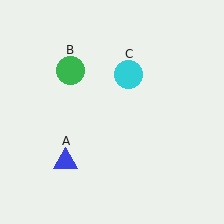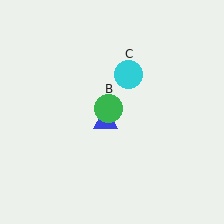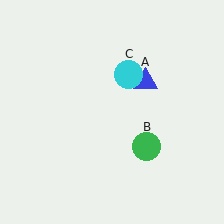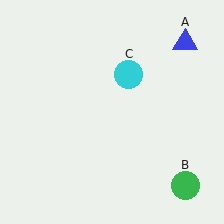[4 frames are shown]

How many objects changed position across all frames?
2 objects changed position: blue triangle (object A), green circle (object B).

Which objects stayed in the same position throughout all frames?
Cyan circle (object C) remained stationary.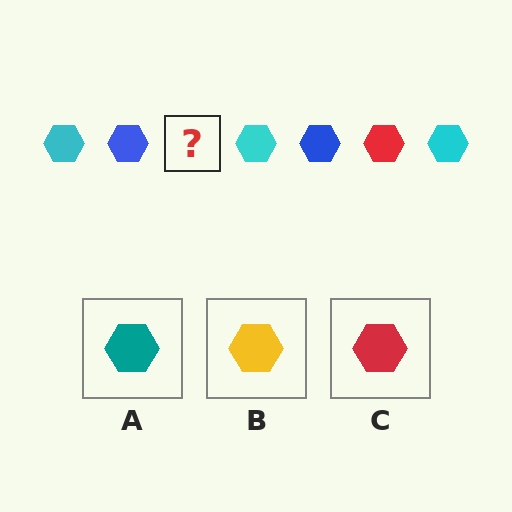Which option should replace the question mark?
Option C.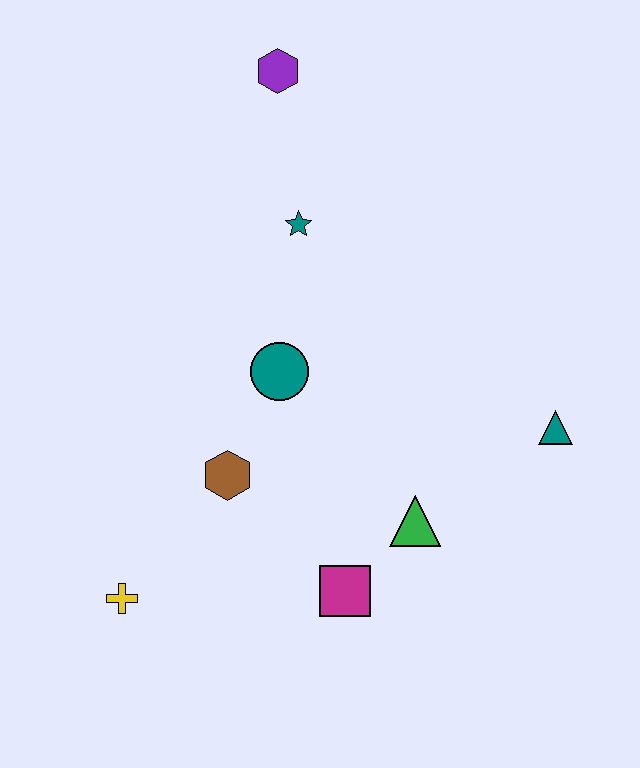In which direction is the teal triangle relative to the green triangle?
The teal triangle is to the right of the green triangle.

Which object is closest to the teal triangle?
The green triangle is closest to the teal triangle.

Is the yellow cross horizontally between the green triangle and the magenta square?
No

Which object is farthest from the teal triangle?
The yellow cross is farthest from the teal triangle.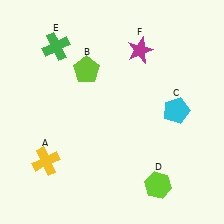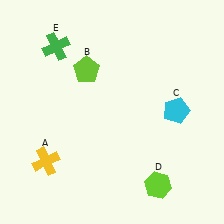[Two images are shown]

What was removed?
The magenta star (F) was removed in Image 2.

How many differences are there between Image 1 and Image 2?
There is 1 difference between the two images.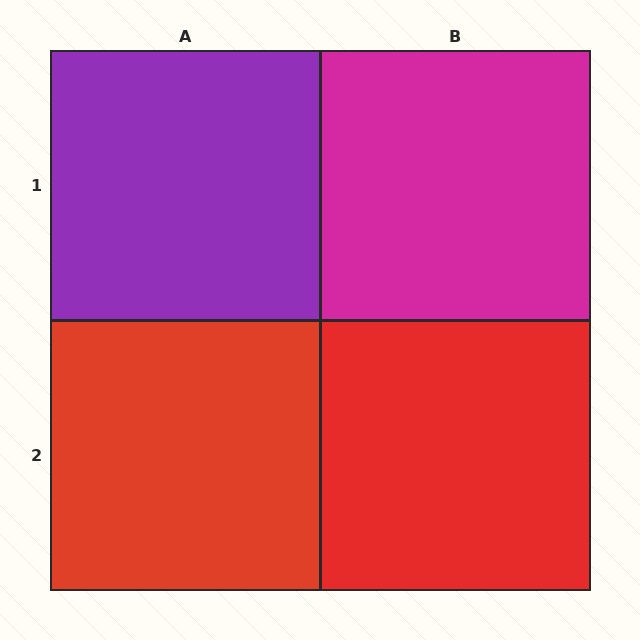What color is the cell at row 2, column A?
Red.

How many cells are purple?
1 cell is purple.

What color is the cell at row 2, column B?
Red.